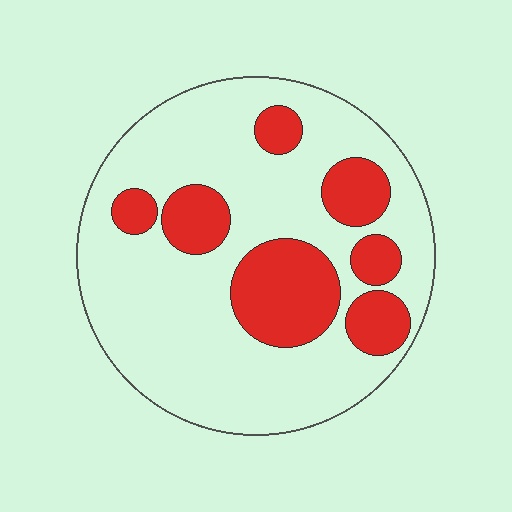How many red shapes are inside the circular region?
7.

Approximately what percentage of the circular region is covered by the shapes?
Approximately 25%.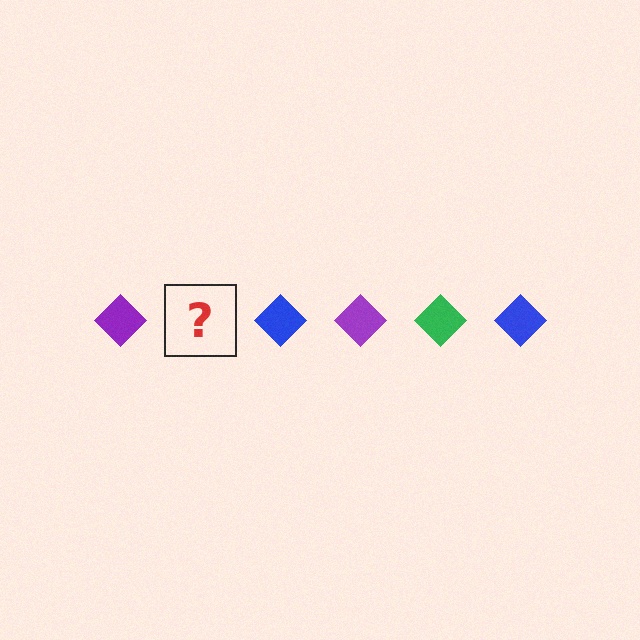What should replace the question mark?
The question mark should be replaced with a green diamond.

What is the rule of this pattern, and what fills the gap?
The rule is that the pattern cycles through purple, green, blue diamonds. The gap should be filled with a green diamond.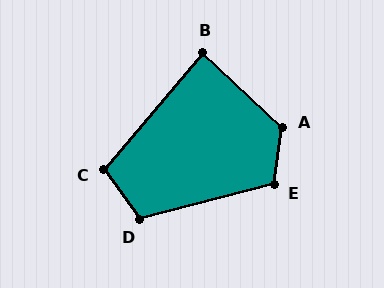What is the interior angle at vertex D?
Approximately 111 degrees (obtuse).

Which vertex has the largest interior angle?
A, at approximately 125 degrees.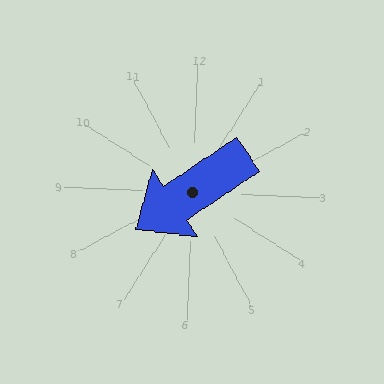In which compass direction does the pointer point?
Southwest.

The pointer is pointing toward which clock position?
Roughly 8 o'clock.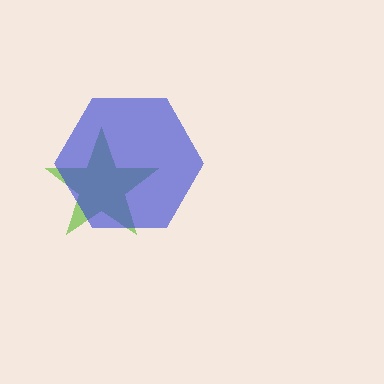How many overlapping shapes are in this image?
There are 2 overlapping shapes in the image.